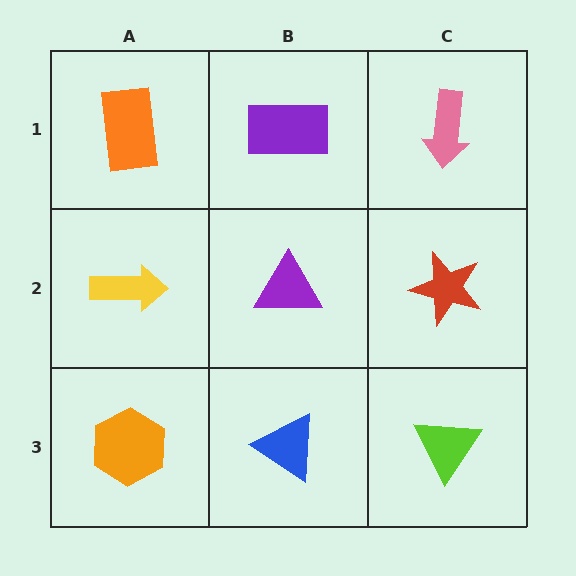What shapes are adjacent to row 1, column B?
A purple triangle (row 2, column B), an orange rectangle (row 1, column A), a pink arrow (row 1, column C).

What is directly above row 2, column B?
A purple rectangle.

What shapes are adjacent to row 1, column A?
A yellow arrow (row 2, column A), a purple rectangle (row 1, column B).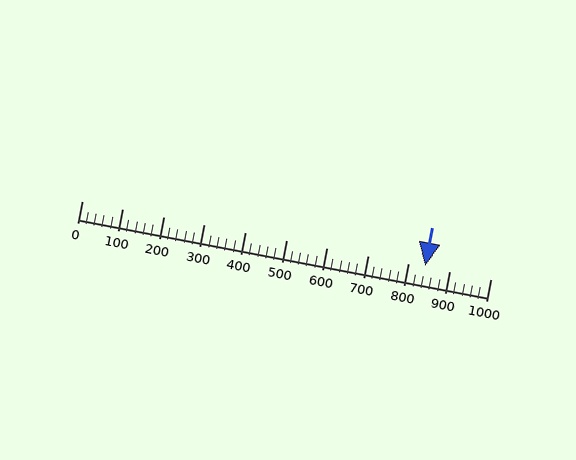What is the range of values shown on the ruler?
The ruler shows values from 0 to 1000.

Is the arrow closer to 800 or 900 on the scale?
The arrow is closer to 800.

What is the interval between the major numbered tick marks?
The major tick marks are spaced 100 units apart.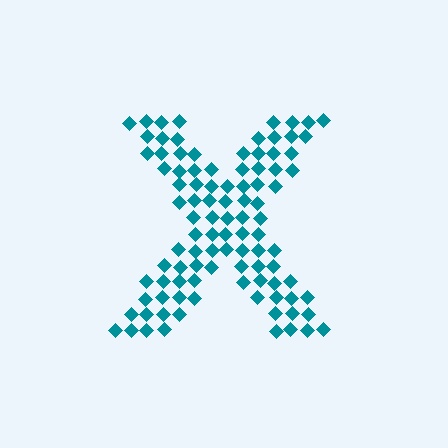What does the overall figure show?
The overall figure shows the letter X.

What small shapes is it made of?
It is made of small diamonds.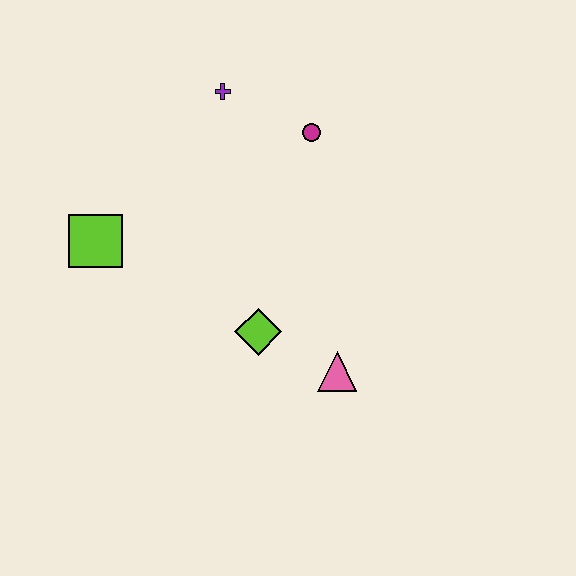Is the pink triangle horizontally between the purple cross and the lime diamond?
No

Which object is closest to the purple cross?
The magenta circle is closest to the purple cross.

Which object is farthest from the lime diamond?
The purple cross is farthest from the lime diamond.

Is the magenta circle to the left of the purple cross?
No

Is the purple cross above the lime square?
Yes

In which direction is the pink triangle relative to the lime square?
The pink triangle is to the right of the lime square.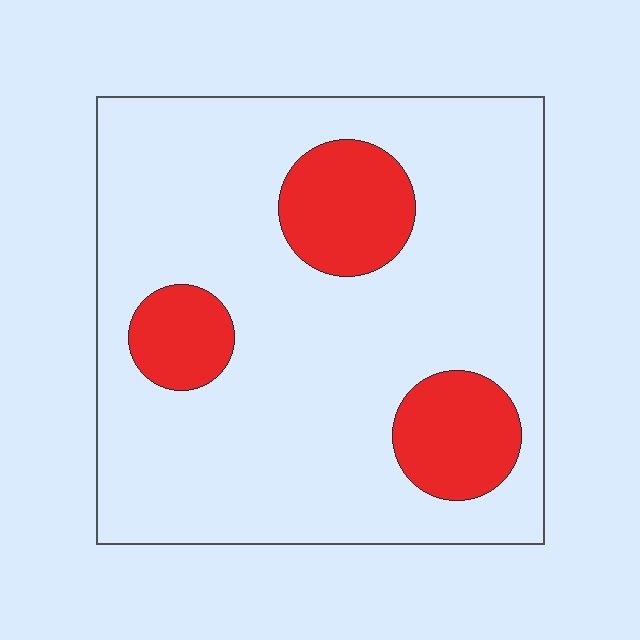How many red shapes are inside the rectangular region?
3.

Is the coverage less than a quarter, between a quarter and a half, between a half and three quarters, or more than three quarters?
Less than a quarter.